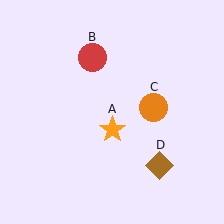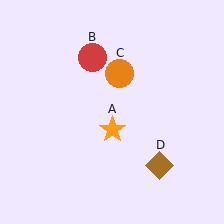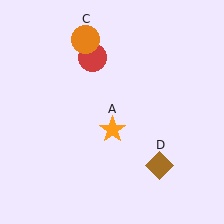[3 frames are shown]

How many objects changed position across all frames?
1 object changed position: orange circle (object C).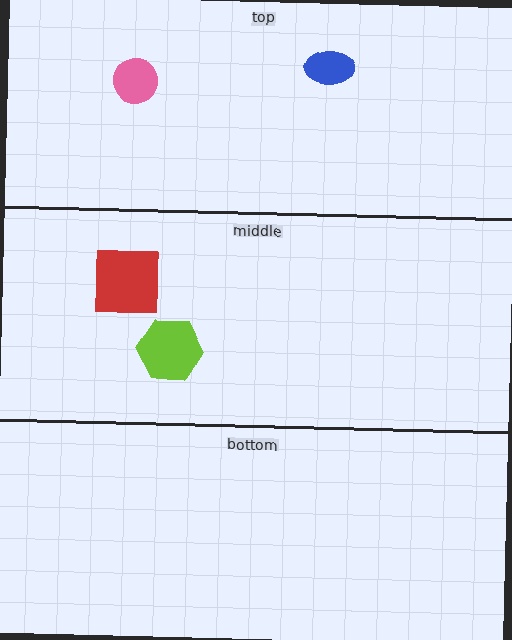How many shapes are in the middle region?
2.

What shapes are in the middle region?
The red square, the lime hexagon.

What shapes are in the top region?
The pink circle, the blue ellipse.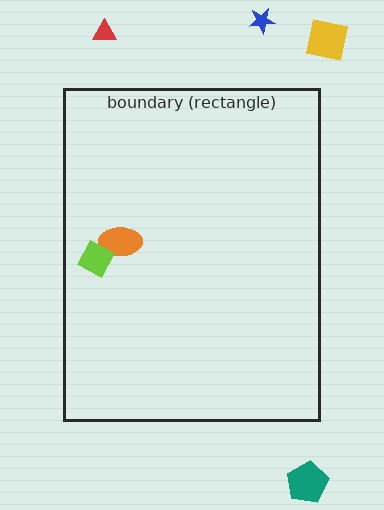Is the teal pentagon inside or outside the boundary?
Outside.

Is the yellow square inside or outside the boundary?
Outside.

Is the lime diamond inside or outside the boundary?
Inside.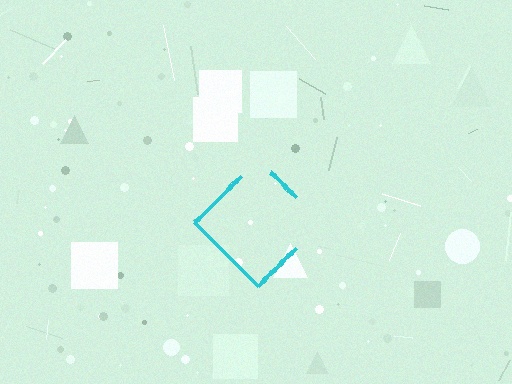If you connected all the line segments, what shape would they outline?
They would outline a diamond.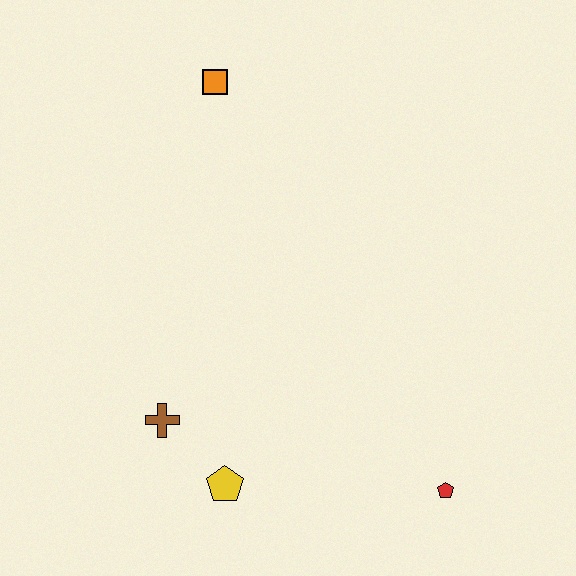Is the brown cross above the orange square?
No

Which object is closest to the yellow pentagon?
The brown cross is closest to the yellow pentagon.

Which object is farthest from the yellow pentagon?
The orange square is farthest from the yellow pentagon.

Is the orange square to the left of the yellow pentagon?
Yes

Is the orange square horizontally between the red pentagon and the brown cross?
Yes